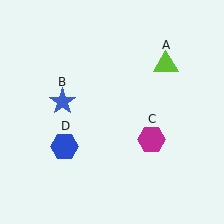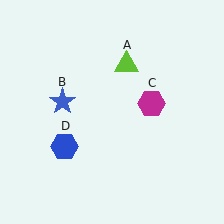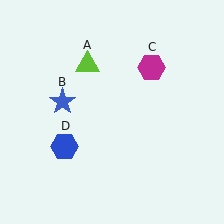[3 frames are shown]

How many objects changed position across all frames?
2 objects changed position: lime triangle (object A), magenta hexagon (object C).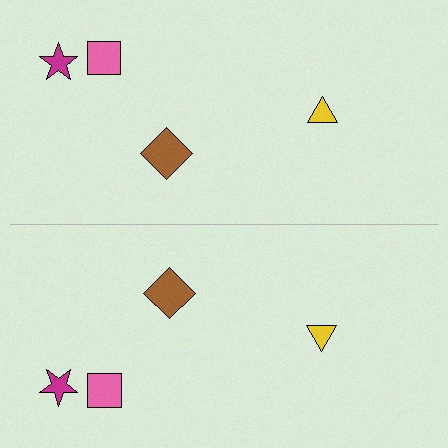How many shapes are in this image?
There are 8 shapes in this image.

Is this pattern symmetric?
Yes, this pattern has bilateral (reflection) symmetry.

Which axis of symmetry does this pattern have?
The pattern has a horizontal axis of symmetry running through the center of the image.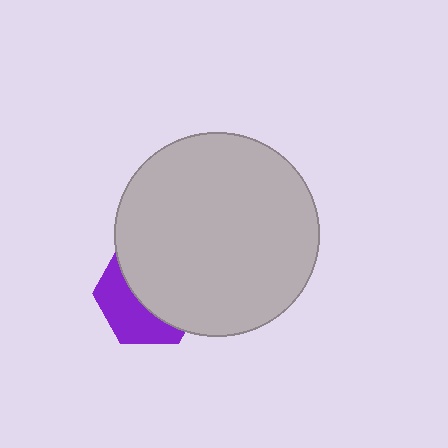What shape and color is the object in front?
The object in front is a light gray circle.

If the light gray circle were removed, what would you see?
You would see the complete purple hexagon.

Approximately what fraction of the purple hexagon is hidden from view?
Roughly 60% of the purple hexagon is hidden behind the light gray circle.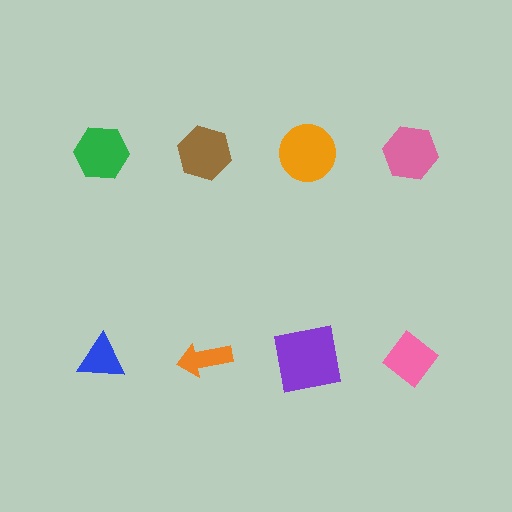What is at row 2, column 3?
A purple square.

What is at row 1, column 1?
A green hexagon.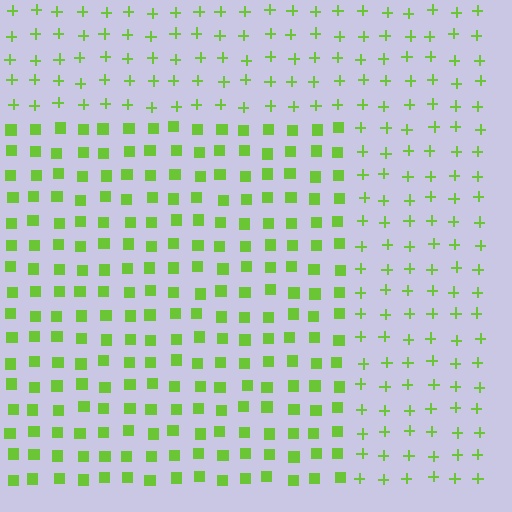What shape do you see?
I see a rectangle.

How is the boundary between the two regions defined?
The boundary is defined by a change in element shape: squares inside vs. plus signs outside. All elements share the same color and spacing.